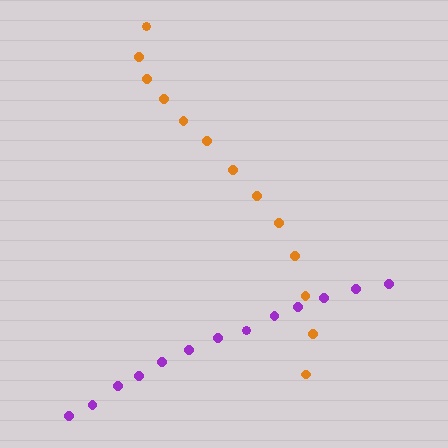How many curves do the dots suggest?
There are 2 distinct paths.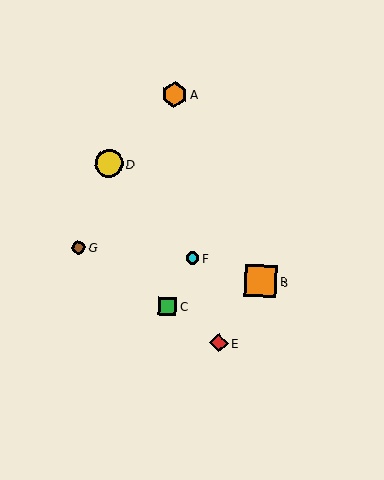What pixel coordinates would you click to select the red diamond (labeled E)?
Click at (219, 343) to select the red diamond E.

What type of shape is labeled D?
Shape D is a yellow circle.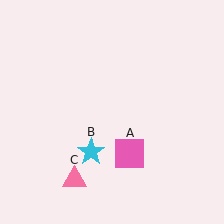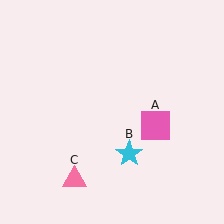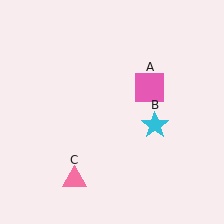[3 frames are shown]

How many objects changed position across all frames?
2 objects changed position: pink square (object A), cyan star (object B).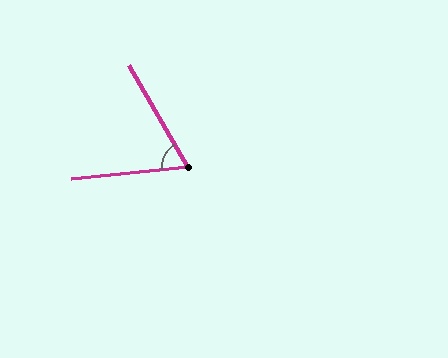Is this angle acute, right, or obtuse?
It is acute.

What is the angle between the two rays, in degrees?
Approximately 66 degrees.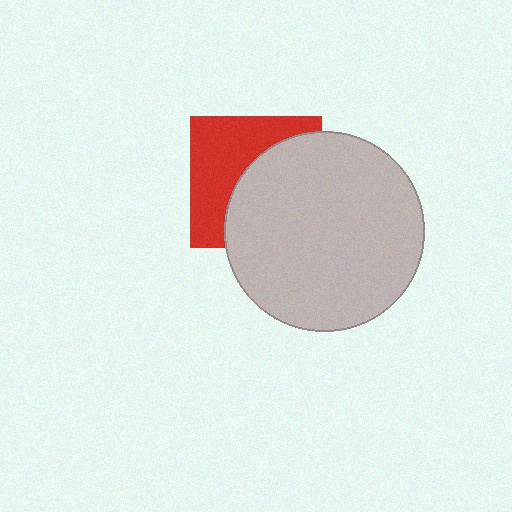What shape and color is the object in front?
The object in front is a light gray circle.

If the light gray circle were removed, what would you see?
You would see the complete red square.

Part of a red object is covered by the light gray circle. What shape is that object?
It is a square.